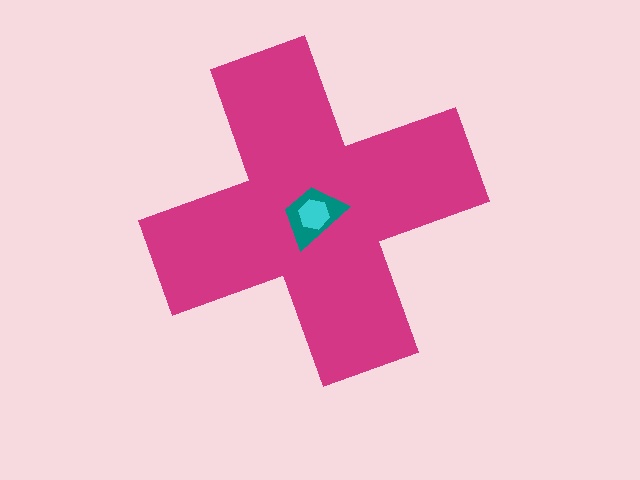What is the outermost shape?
The magenta cross.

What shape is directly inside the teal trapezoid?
The cyan hexagon.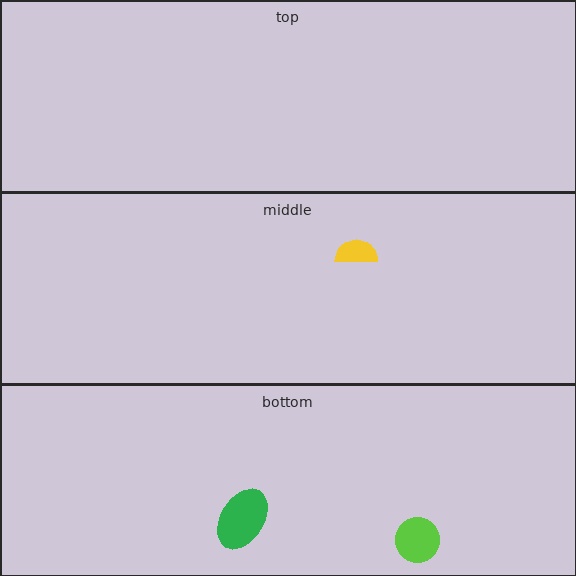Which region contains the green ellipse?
The bottom region.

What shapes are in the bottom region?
The green ellipse, the lime circle.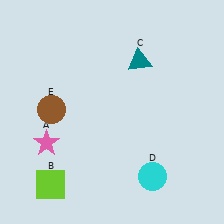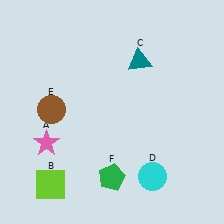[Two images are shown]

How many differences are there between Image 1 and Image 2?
There is 1 difference between the two images.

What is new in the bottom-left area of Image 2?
A green pentagon (F) was added in the bottom-left area of Image 2.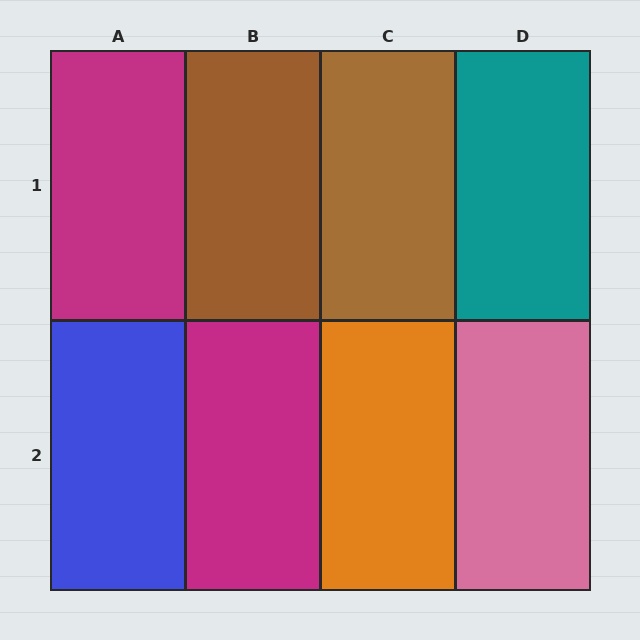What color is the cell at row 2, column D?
Pink.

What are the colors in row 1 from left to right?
Magenta, brown, brown, teal.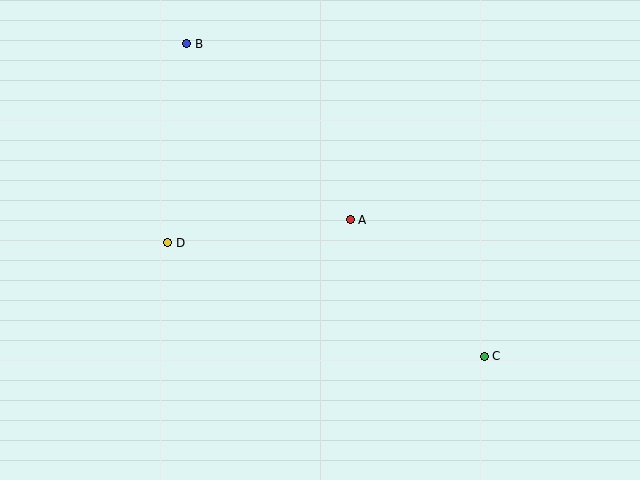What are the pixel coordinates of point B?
Point B is at (187, 44).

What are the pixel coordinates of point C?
Point C is at (484, 356).